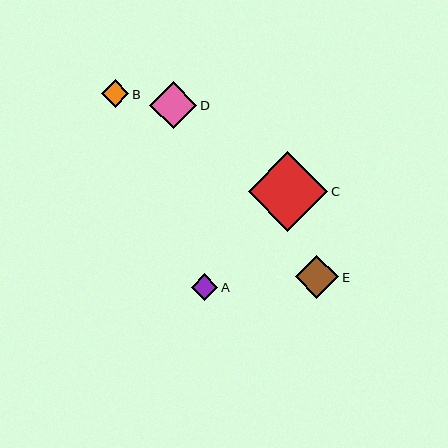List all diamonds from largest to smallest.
From largest to smallest: C, D, E, B, A.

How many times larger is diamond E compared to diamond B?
Diamond E is approximately 1.6 times the size of diamond B.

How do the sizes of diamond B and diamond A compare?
Diamond B and diamond A are approximately the same size.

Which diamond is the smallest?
Diamond A is the smallest with a size of approximately 26 pixels.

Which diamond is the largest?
Diamond C is the largest with a size of approximately 79 pixels.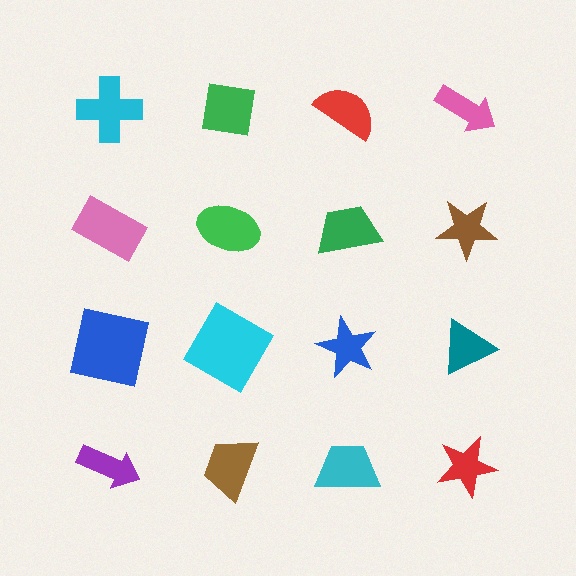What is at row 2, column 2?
A green ellipse.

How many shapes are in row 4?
4 shapes.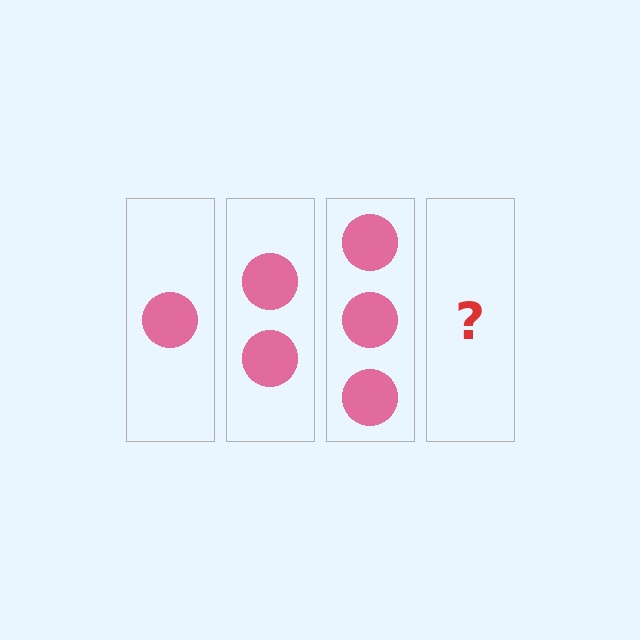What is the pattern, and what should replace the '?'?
The pattern is that each step adds one more circle. The '?' should be 4 circles.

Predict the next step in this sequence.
The next step is 4 circles.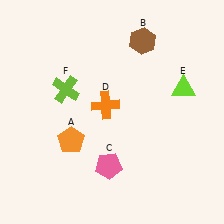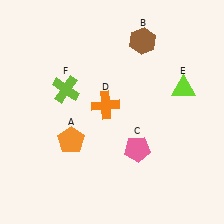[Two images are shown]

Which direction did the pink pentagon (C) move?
The pink pentagon (C) moved right.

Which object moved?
The pink pentagon (C) moved right.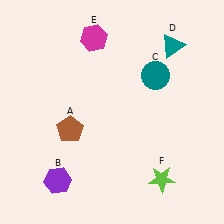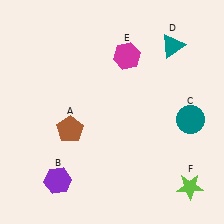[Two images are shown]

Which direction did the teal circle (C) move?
The teal circle (C) moved down.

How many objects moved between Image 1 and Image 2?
3 objects moved between the two images.